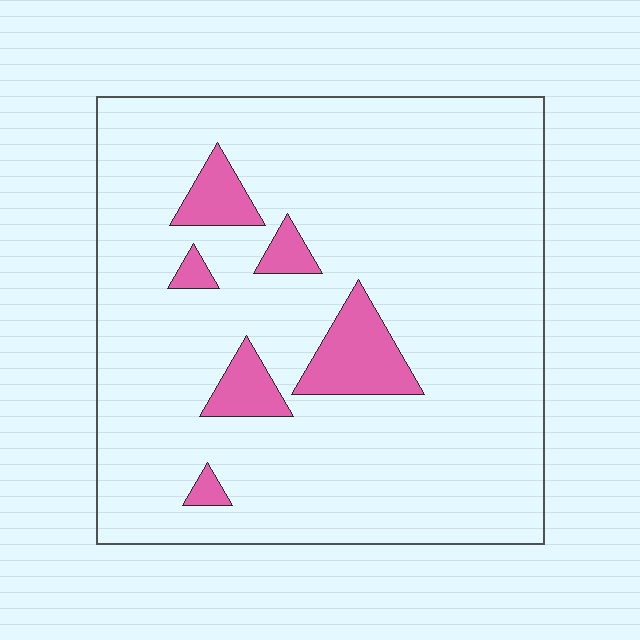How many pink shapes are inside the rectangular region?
6.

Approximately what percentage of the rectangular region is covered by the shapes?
Approximately 10%.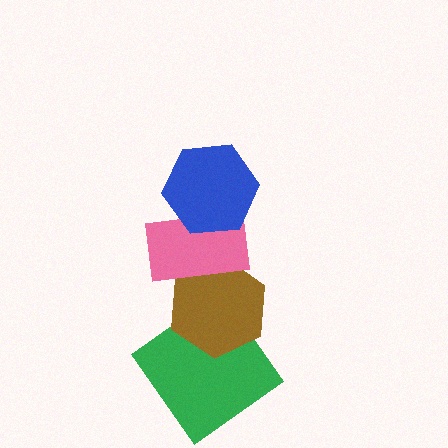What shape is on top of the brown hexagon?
The pink rectangle is on top of the brown hexagon.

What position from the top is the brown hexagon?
The brown hexagon is 3rd from the top.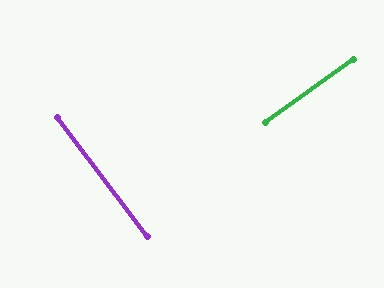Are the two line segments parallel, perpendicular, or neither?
Perpendicular — they meet at approximately 88°.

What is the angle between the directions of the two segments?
Approximately 88 degrees.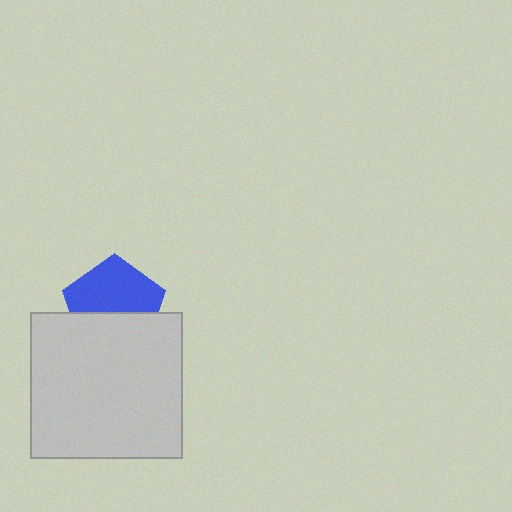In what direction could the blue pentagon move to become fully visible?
The blue pentagon could move up. That would shift it out from behind the light gray rectangle entirely.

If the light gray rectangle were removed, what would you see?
You would see the complete blue pentagon.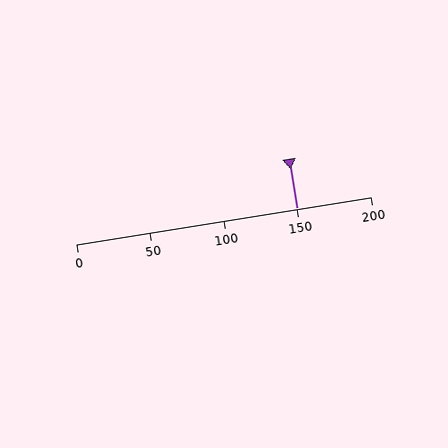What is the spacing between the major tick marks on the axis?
The major ticks are spaced 50 apart.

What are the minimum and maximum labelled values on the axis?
The axis runs from 0 to 200.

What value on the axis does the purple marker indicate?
The marker indicates approximately 150.